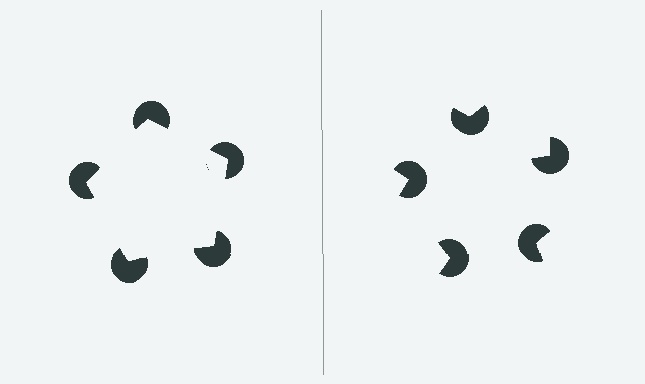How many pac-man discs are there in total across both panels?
10 — 5 on each side.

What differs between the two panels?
The pac-man discs are positioned identically on both sides; only the wedge orientations differ. On the left they align to a pentagon; on the right they are misaligned.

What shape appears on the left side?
An illusory pentagon.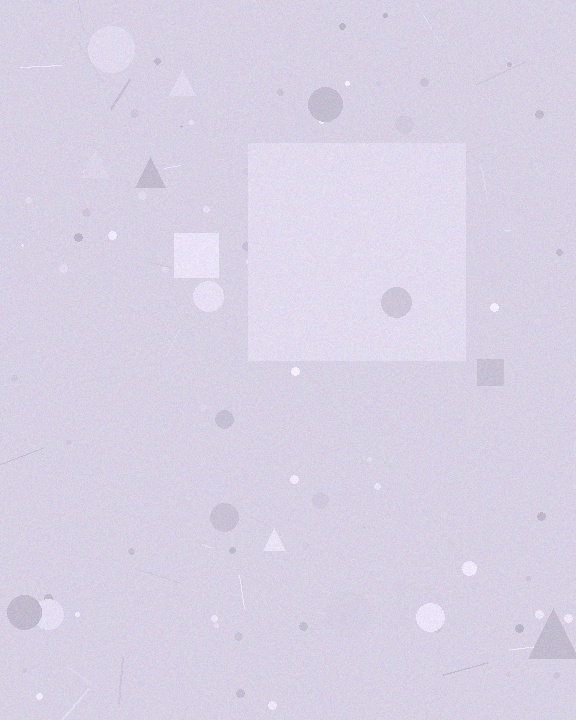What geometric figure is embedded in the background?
A square is embedded in the background.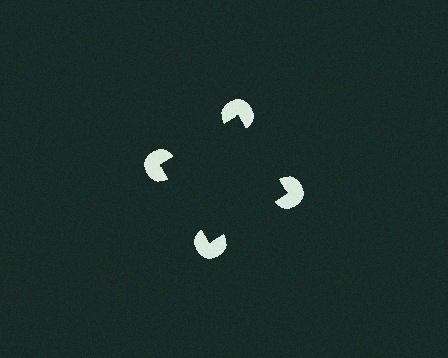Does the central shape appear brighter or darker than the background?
It typically appears slightly darker than the background, even though no actual brightness change is drawn.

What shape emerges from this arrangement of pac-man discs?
An illusory square — its edges are inferred from the aligned wedge cuts in the pac-man discs, not physically drawn.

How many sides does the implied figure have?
4 sides.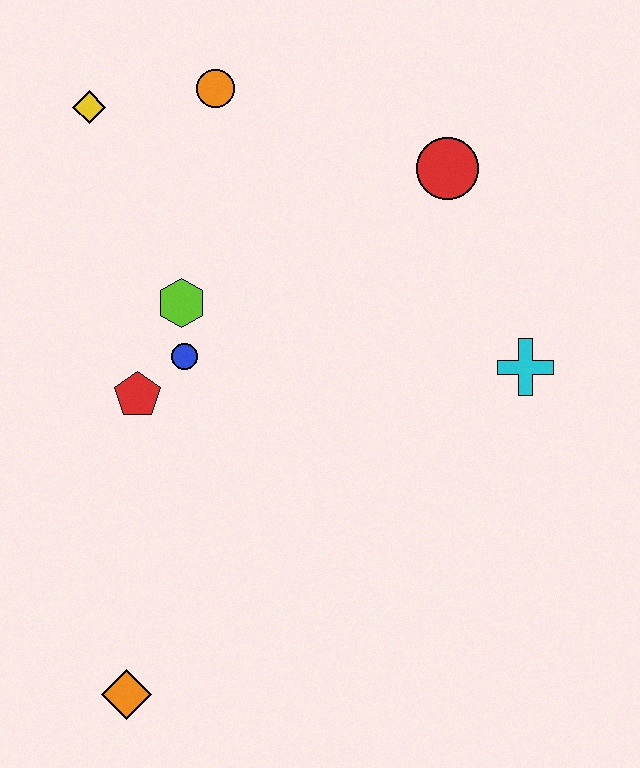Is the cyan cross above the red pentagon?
Yes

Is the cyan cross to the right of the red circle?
Yes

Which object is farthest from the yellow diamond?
The orange diamond is farthest from the yellow diamond.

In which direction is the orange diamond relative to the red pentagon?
The orange diamond is below the red pentagon.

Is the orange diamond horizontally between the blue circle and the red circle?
No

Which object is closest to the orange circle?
The yellow diamond is closest to the orange circle.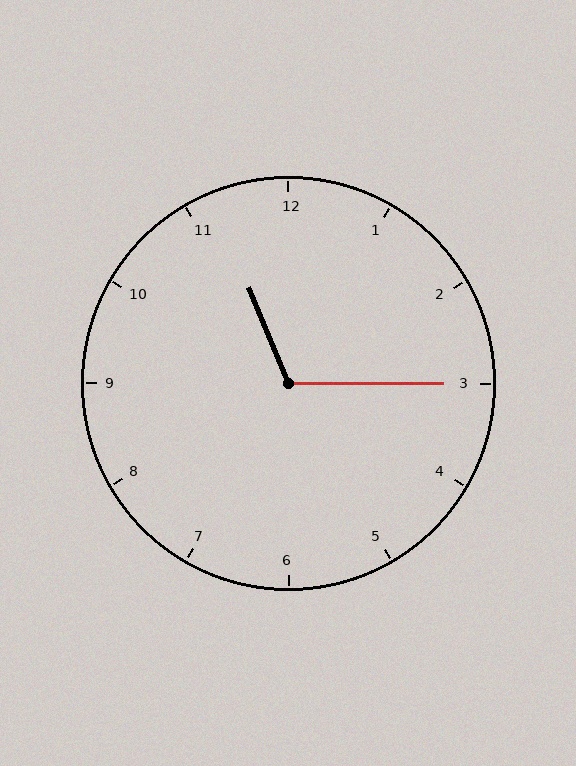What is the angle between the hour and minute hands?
Approximately 112 degrees.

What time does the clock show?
11:15.